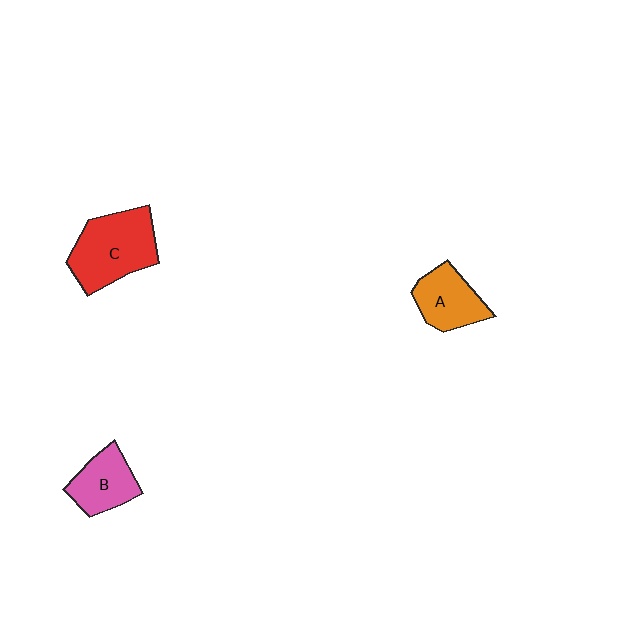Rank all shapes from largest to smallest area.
From largest to smallest: C (red), A (orange), B (pink).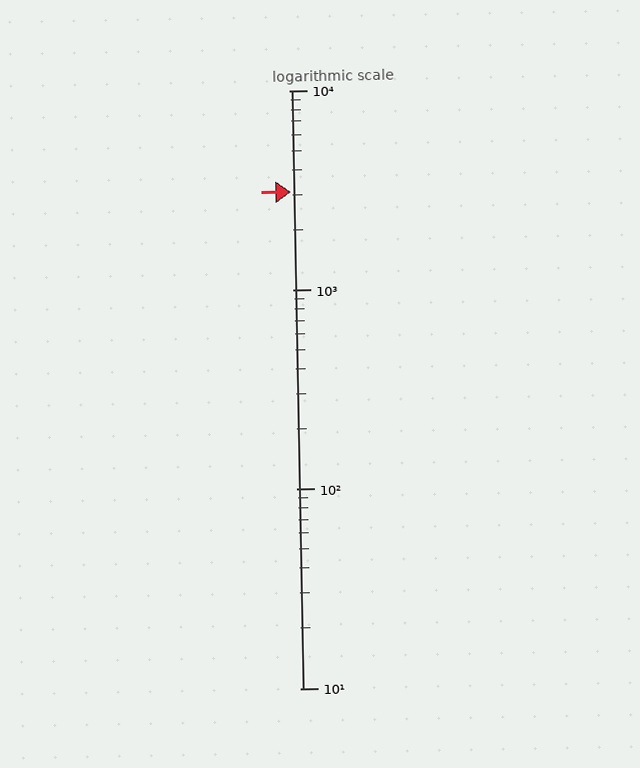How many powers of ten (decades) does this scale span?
The scale spans 3 decades, from 10 to 10000.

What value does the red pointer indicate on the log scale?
The pointer indicates approximately 3100.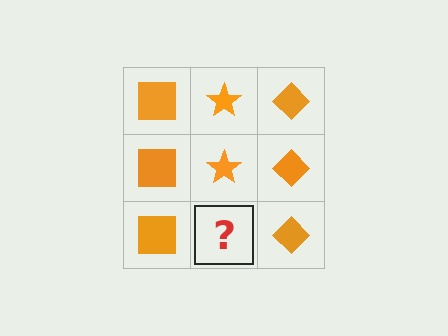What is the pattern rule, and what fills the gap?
The rule is that each column has a consistent shape. The gap should be filled with an orange star.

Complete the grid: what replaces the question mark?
The question mark should be replaced with an orange star.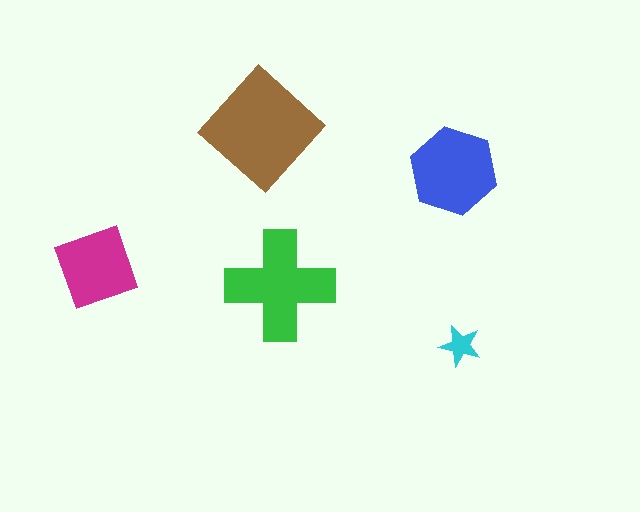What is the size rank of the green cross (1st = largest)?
2nd.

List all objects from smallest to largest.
The cyan star, the magenta square, the blue hexagon, the green cross, the brown diamond.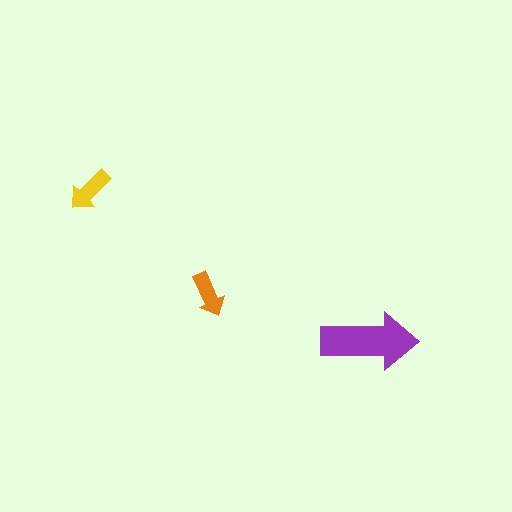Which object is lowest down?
The purple arrow is bottommost.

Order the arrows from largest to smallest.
the purple one, the yellow one, the orange one.